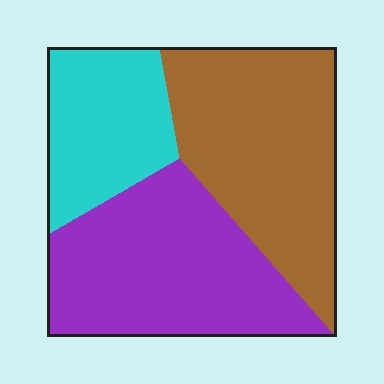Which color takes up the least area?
Cyan, at roughly 20%.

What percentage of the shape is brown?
Brown covers 39% of the shape.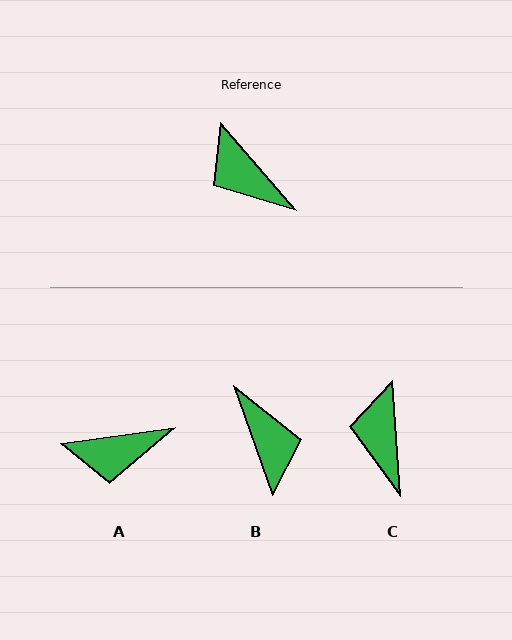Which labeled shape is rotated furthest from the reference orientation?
B, about 158 degrees away.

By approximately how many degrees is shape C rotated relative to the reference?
Approximately 37 degrees clockwise.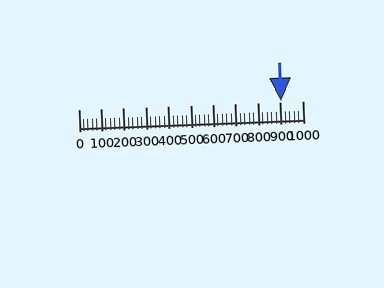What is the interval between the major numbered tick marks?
The major tick marks are spaced 100 units apart.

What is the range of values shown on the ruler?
The ruler shows values from 0 to 1000.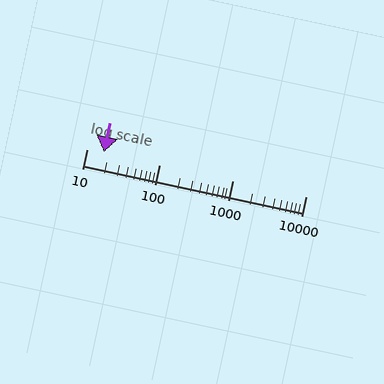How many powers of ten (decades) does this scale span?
The scale spans 3 decades, from 10 to 10000.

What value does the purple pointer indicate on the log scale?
The pointer indicates approximately 17.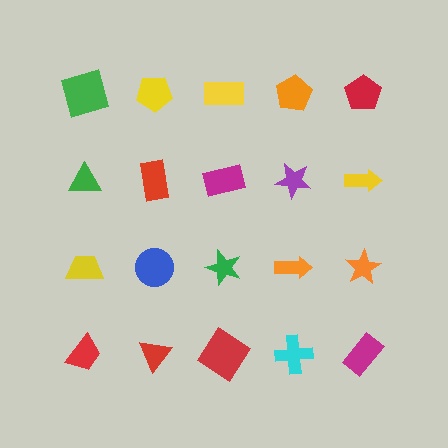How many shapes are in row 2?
5 shapes.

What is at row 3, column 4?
An orange arrow.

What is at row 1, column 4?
An orange pentagon.